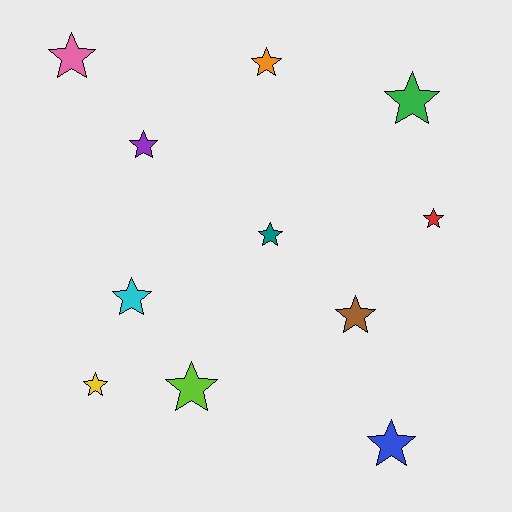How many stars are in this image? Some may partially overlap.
There are 11 stars.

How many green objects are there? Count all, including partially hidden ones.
There is 1 green object.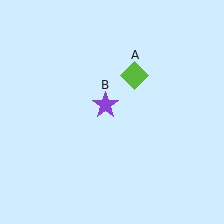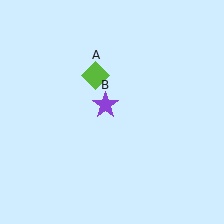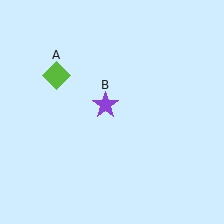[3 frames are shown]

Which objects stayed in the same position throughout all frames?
Purple star (object B) remained stationary.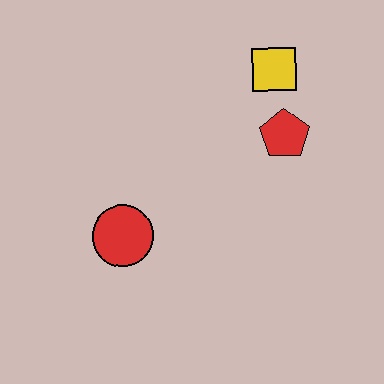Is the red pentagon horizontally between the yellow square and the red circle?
No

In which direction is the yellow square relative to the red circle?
The yellow square is above the red circle.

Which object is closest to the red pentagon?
The yellow square is closest to the red pentagon.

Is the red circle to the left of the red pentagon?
Yes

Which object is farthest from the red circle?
The yellow square is farthest from the red circle.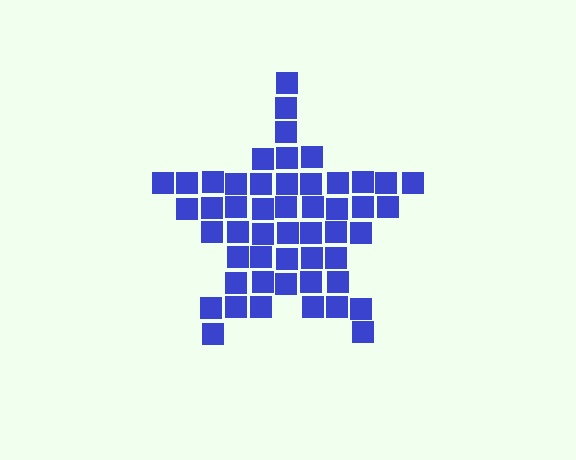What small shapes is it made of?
It is made of small squares.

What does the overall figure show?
The overall figure shows a star.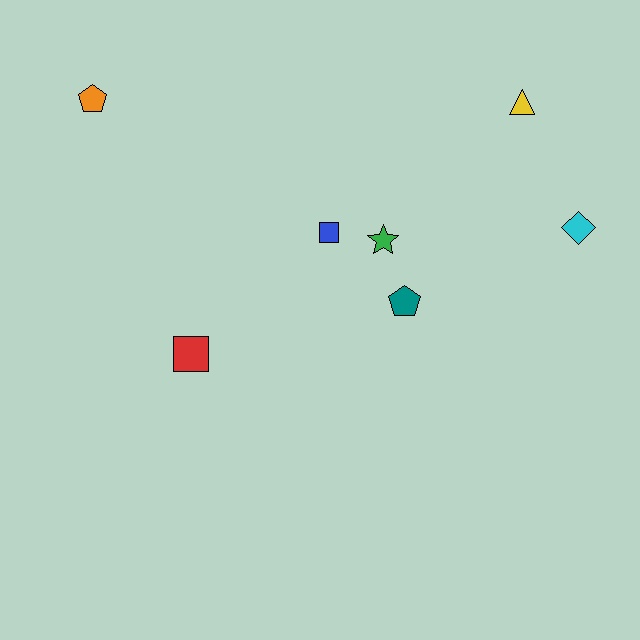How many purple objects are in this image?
There are no purple objects.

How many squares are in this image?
There are 2 squares.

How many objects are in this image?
There are 7 objects.